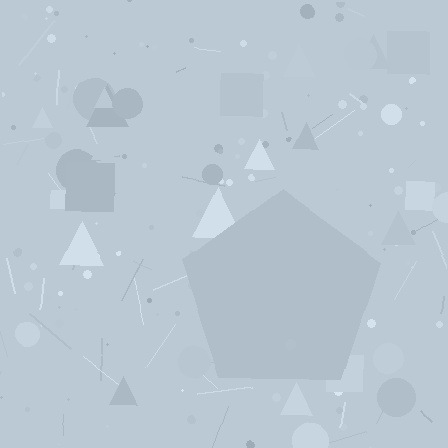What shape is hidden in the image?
A pentagon is hidden in the image.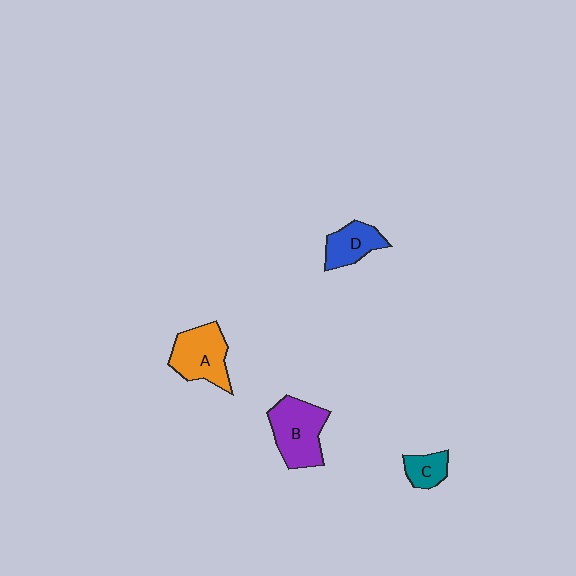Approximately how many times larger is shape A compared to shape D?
Approximately 1.5 times.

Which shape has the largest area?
Shape B (purple).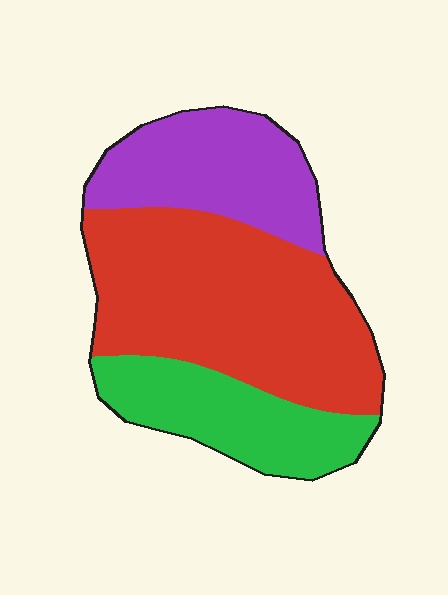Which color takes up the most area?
Red, at roughly 50%.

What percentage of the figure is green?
Green covers roughly 25% of the figure.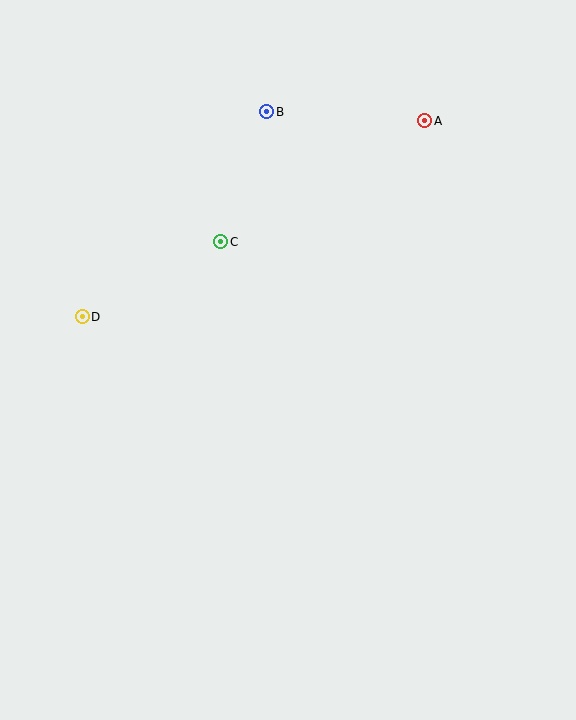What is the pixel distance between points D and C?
The distance between D and C is 157 pixels.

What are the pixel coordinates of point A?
Point A is at (425, 121).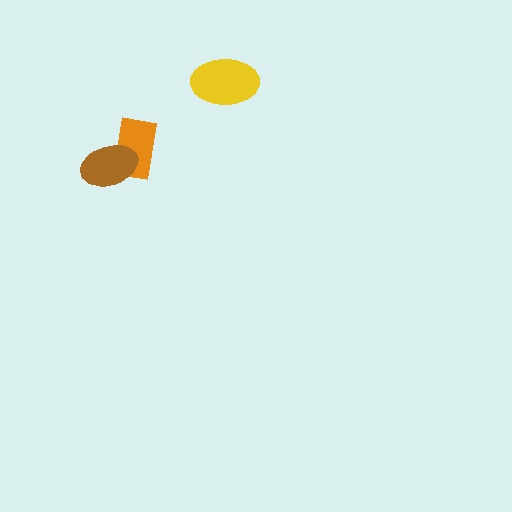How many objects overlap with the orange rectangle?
1 object overlaps with the orange rectangle.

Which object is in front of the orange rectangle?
The brown ellipse is in front of the orange rectangle.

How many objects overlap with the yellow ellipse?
0 objects overlap with the yellow ellipse.